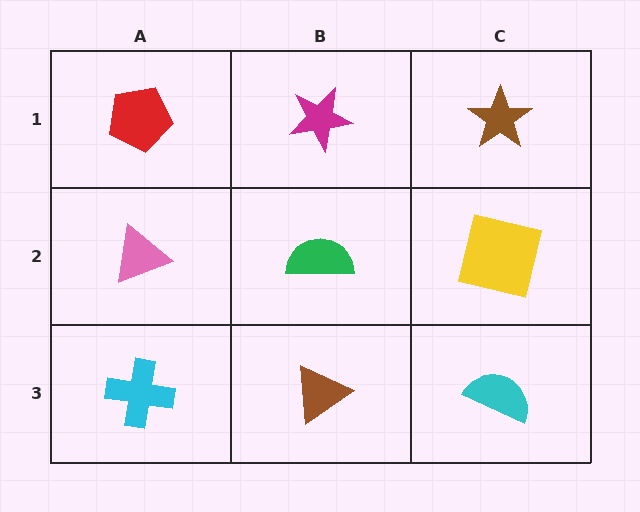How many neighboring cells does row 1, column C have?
2.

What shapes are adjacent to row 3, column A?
A pink triangle (row 2, column A), a brown triangle (row 3, column B).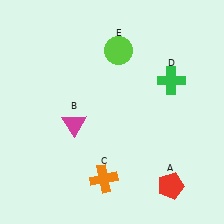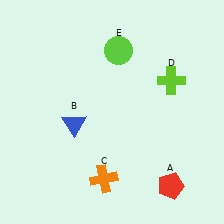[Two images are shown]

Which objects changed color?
B changed from magenta to blue. D changed from green to lime.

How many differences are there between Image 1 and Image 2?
There are 2 differences between the two images.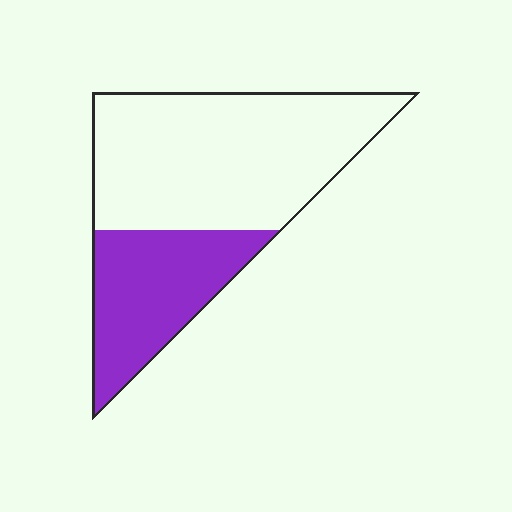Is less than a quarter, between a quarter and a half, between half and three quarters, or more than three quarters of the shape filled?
Between a quarter and a half.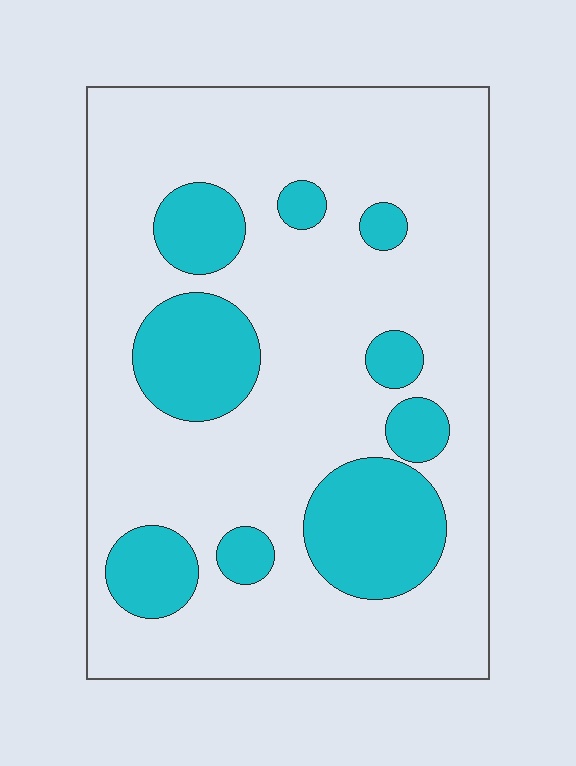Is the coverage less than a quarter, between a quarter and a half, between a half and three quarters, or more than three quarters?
Less than a quarter.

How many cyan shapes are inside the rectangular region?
9.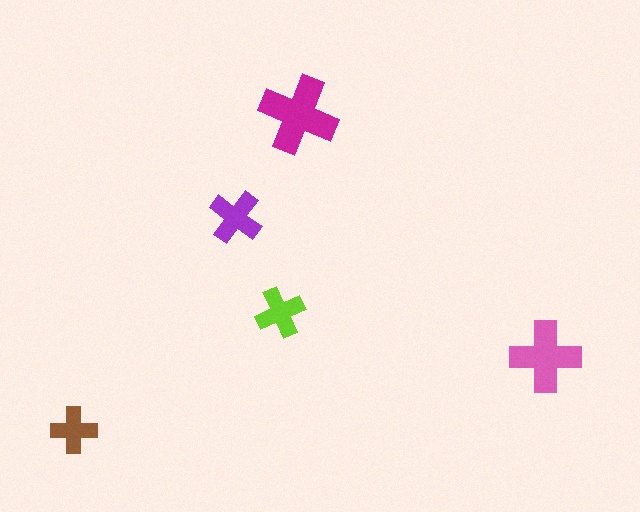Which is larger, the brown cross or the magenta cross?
The magenta one.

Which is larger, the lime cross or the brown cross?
The lime one.